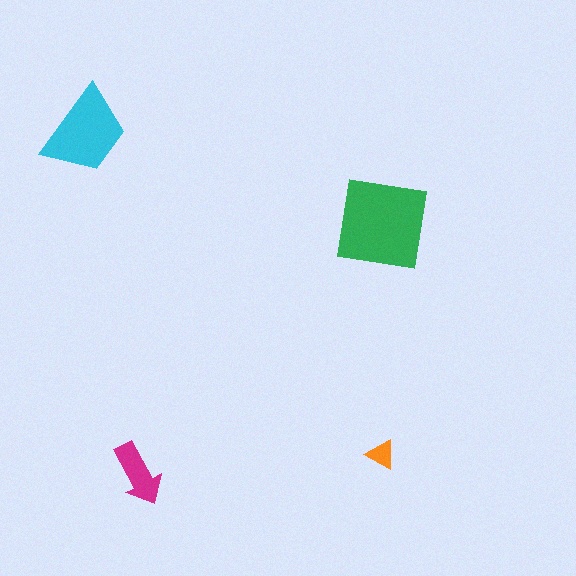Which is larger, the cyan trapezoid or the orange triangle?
The cyan trapezoid.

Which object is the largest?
The green square.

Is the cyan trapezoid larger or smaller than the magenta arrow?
Larger.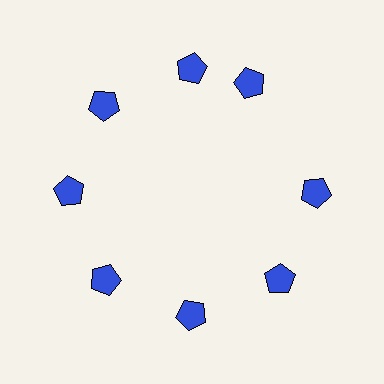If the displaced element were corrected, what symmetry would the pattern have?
It would have 8-fold rotational symmetry — the pattern would map onto itself every 45 degrees.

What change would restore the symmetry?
The symmetry would be restored by rotating it back into even spacing with its neighbors so that all 8 pentagons sit at equal angles and equal distance from the center.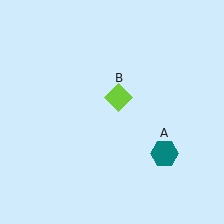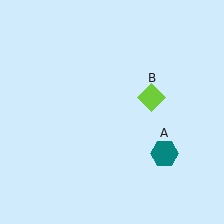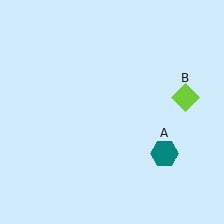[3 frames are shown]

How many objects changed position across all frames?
1 object changed position: lime diamond (object B).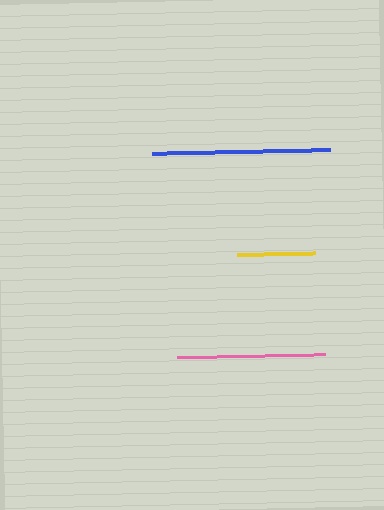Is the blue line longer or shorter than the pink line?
The blue line is longer than the pink line.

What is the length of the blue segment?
The blue segment is approximately 178 pixels long.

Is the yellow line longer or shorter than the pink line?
The pink line is longer than the yellow line.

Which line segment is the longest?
The blue line is the longest at approximately 178 pixels.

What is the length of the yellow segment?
The yellow segment is approximately 78 pixels long.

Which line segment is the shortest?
The yellow line is the shortest at approximately 78 pixels.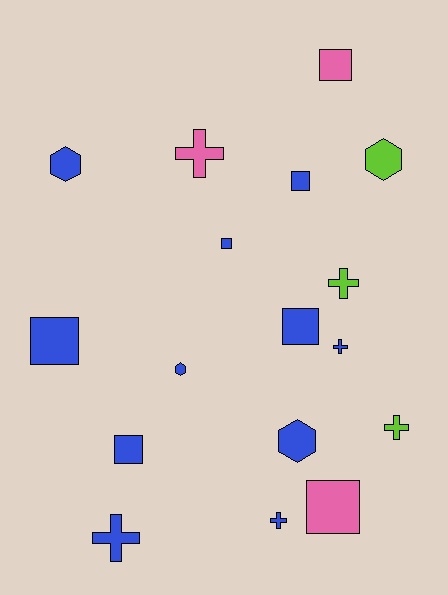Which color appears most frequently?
Blue, with 11 objects.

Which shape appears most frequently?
Square, with 7 objects.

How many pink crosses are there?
There is 1 pink cross.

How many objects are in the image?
There are 17 objects.